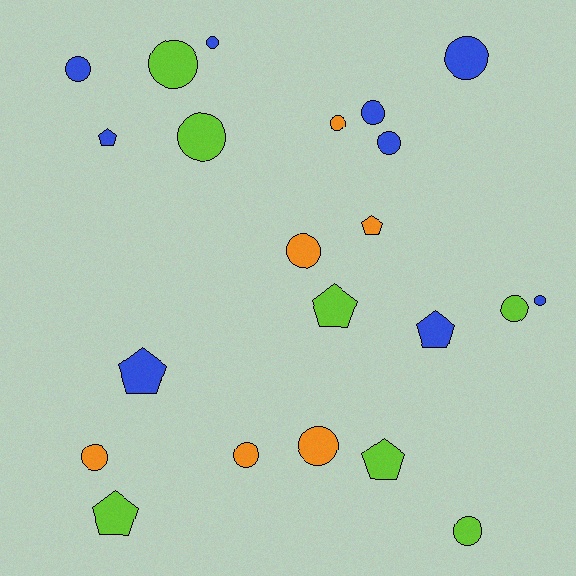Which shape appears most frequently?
Circle, with 15 objects.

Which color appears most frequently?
Blue, with 9 objects.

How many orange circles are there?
There are 5 orange circles.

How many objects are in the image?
There are 22 objects.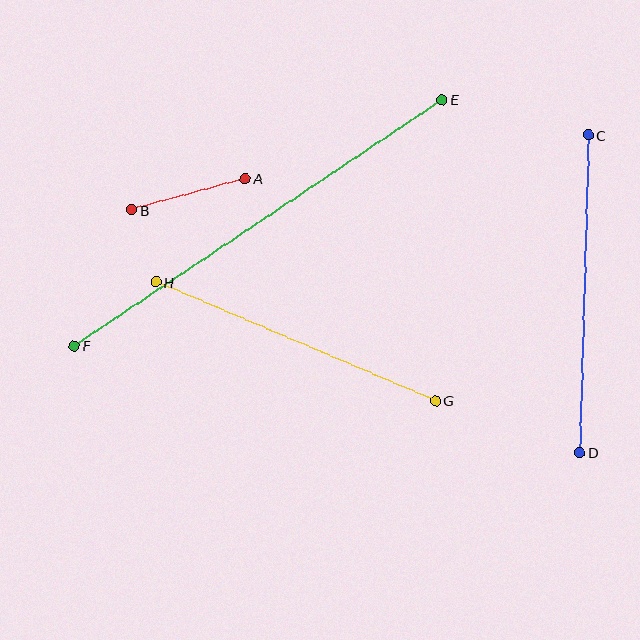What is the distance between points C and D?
The distance is approximately 317 pixels.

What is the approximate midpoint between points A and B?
The midpoint is at approximately (188, 194) pixels.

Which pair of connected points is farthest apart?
Points E and F are farthest apart.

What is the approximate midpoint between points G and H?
The midpoint is at approximately (296, 341) pixels.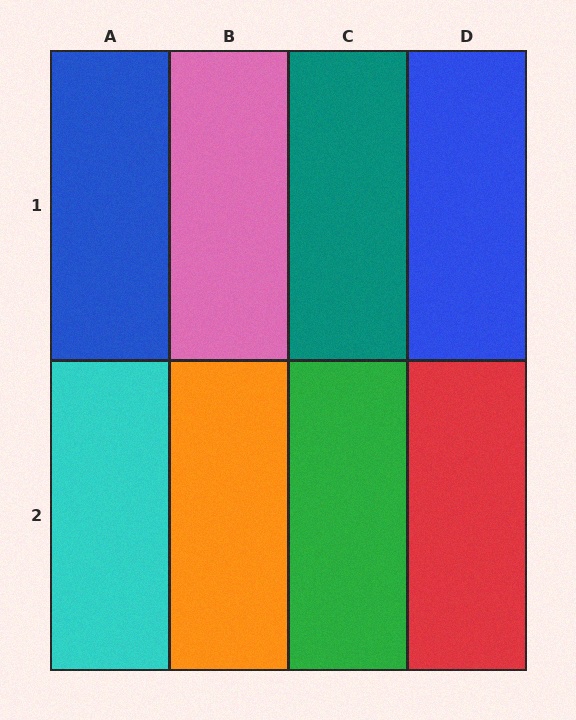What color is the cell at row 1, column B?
Pink.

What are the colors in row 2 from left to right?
Cyan, orange, green, red.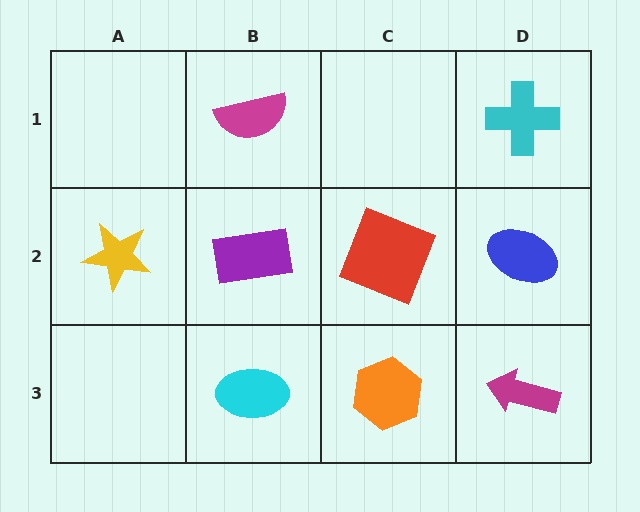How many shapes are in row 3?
3 shapes.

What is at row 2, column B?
A purple rectangle.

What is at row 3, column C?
An orange hexagon.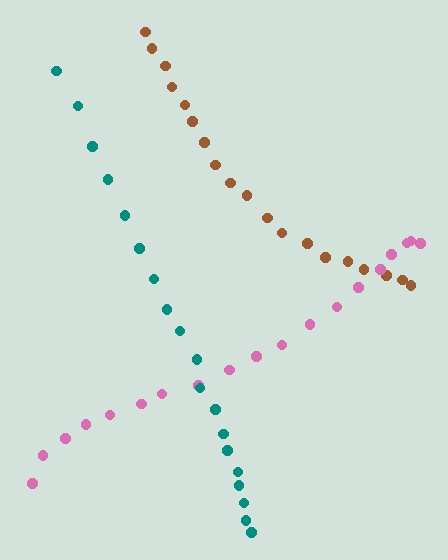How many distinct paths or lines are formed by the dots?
There are 3 distinct paths.